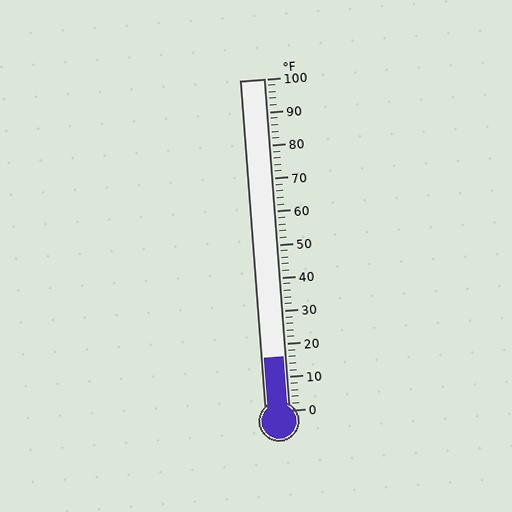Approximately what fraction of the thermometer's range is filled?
The thermometer is filled to approximately 15% of its range.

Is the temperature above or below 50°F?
The temperature is below 50°F.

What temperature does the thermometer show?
The thermometer shows approximately 16°F.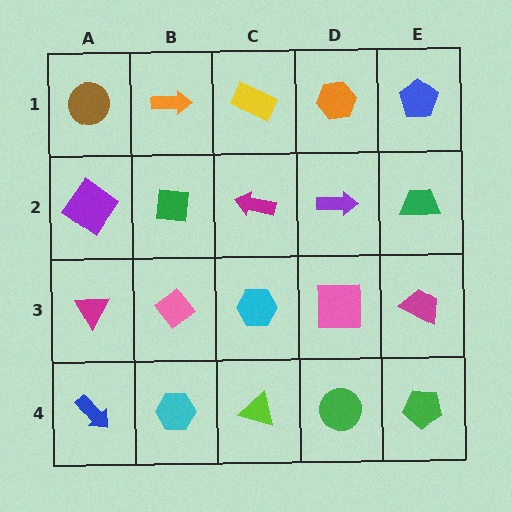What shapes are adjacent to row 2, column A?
A brown circle (row 1, column A), a magenta triangle (row 3, column A), a green square (row 2, column B).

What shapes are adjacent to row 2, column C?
A yellow rectangle (row 1, column C), a cyan hexagon (row 3, column C), a green square (row 2, column B), a purple arrow (row 2, column D).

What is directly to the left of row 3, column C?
A pink diamond.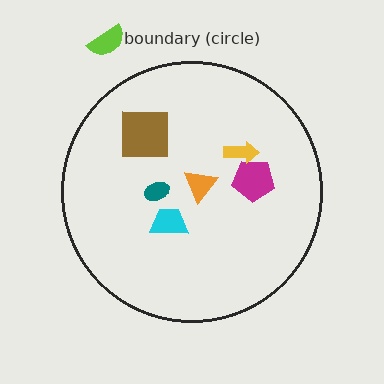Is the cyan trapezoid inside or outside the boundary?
Inside.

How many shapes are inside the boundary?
6 inside, 1 outside.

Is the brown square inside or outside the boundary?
Inside.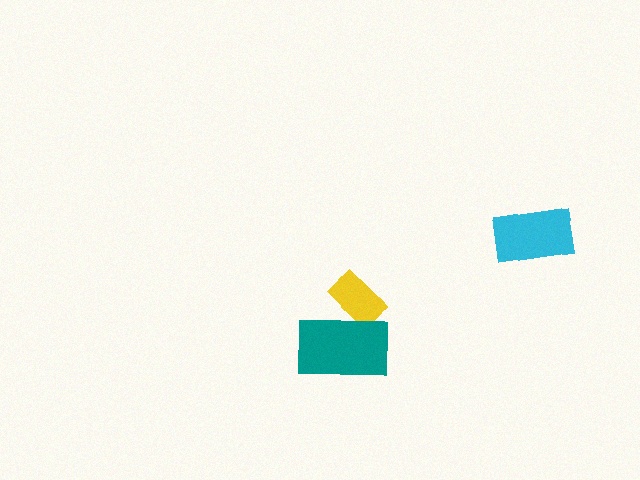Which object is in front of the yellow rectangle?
The teal rectangle is in front of the yellow rectangle.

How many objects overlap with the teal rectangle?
1 object overlaps with the teal rectangle.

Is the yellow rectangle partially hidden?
Yes, it is partially covered by another shape.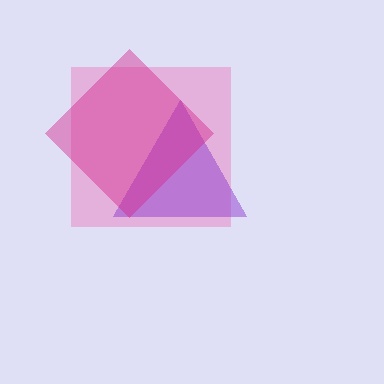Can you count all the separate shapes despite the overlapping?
Yes, there are 3 separate shapes.